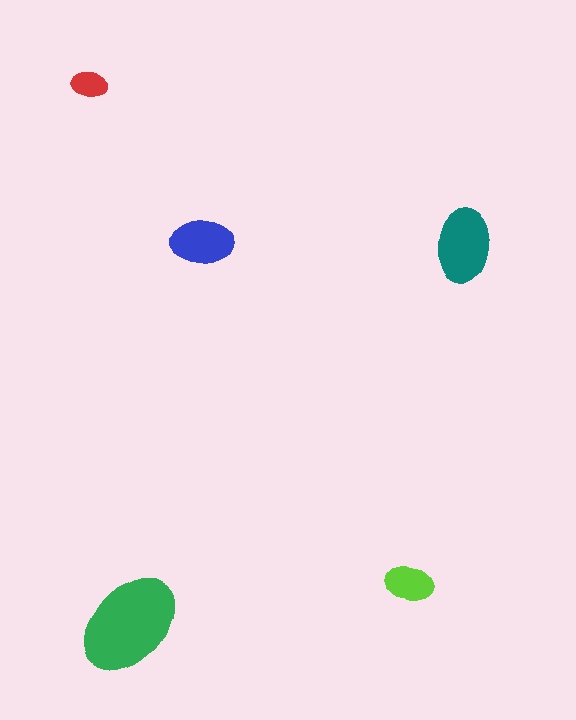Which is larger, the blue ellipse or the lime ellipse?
The blue one.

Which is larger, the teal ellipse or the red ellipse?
The teal one.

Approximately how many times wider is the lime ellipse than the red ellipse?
About 1.5 times wider.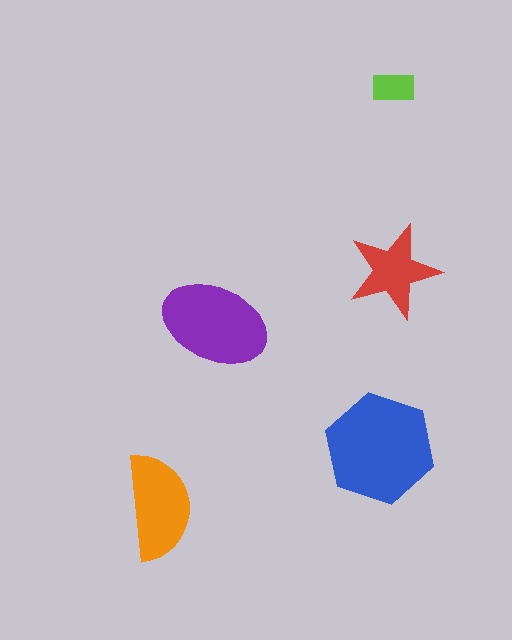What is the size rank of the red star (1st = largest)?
4th.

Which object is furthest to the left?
The orange semicircle is leftmost.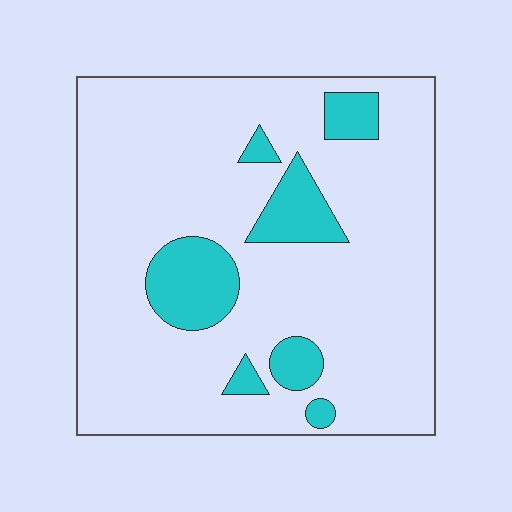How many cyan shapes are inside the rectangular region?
7.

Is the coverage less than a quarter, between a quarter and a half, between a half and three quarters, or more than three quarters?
Less than a quarter.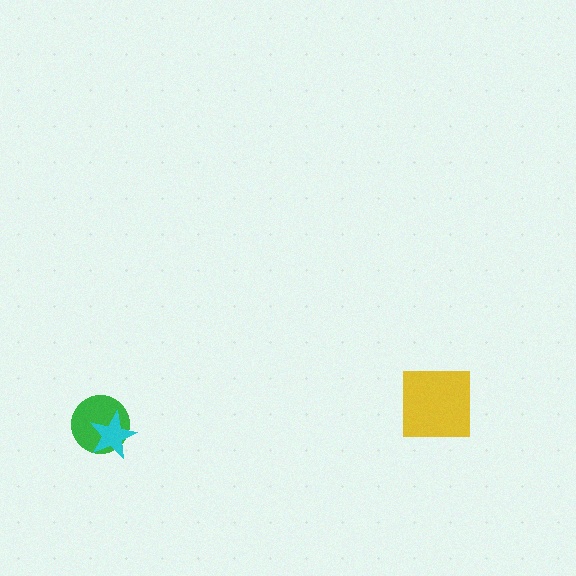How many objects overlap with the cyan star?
1 object overlaps with the cyan star.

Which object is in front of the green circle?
The cyan star is in front of the green circle.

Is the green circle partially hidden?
Yes, it is partially covered by another shape.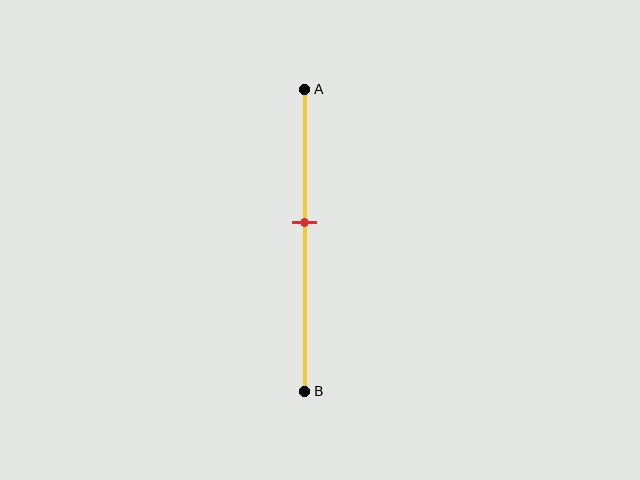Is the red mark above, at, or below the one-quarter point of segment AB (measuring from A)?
The red mark is below the one-quarter point of segment AB.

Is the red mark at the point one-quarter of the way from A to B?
No, the mark is at about 45% from A, not at the 25% one-quarter point.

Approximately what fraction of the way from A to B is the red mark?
The red mark is approximately 45% of the way from A to B.